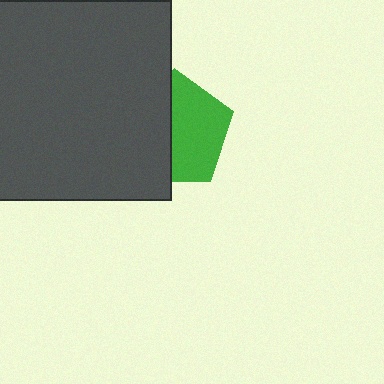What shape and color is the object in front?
The object in front is a dark gray square.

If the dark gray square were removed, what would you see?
You would see the complete green pentagon.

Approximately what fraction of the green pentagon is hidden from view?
Roughly 47% of the green pentagon is hidden behind the dark gray square.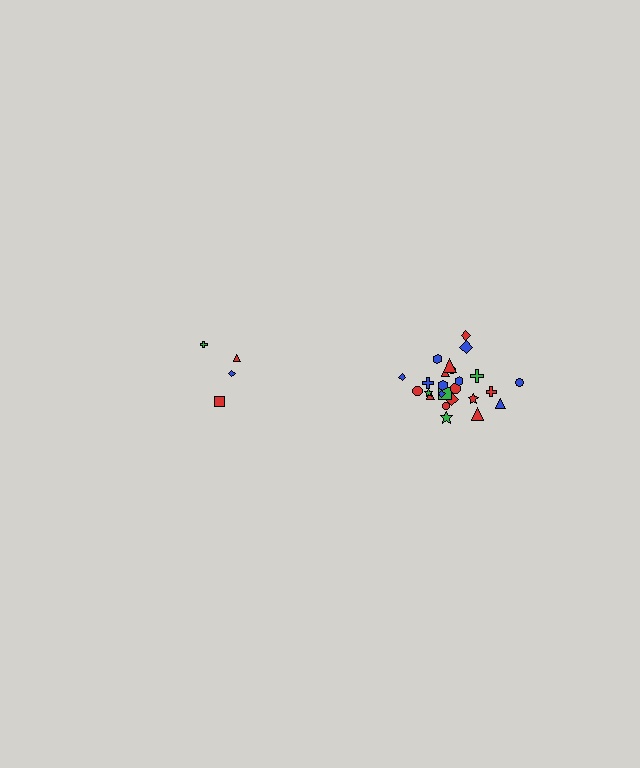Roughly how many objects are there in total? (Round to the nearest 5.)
Roughly 30 objects in total.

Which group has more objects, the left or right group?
The right group.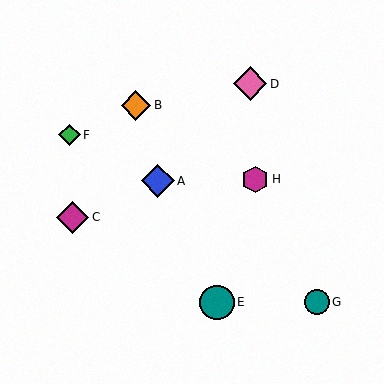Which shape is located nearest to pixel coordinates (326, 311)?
The teal circle (labeled G) at (317, 302) is nearest to that location.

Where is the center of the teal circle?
The center of the teal circle is at (317, 302).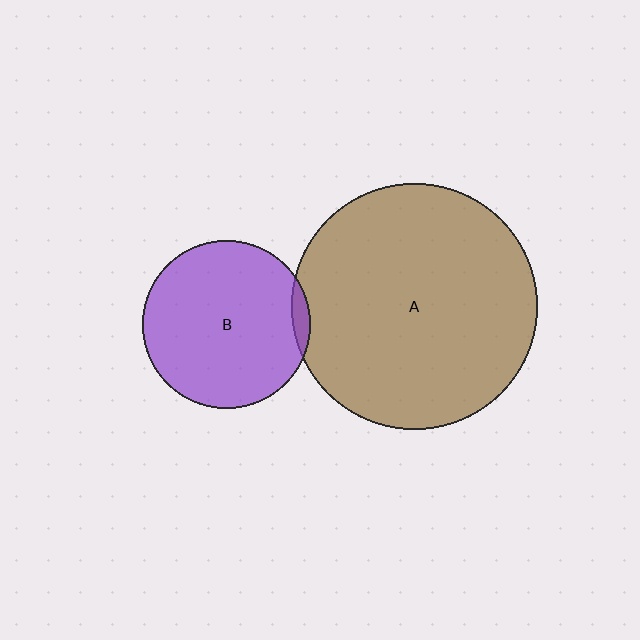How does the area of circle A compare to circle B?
Approximately 2.1 times.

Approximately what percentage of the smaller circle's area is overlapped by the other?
Approximately 5%.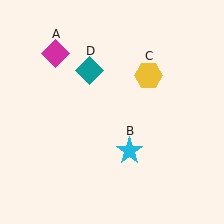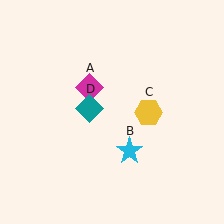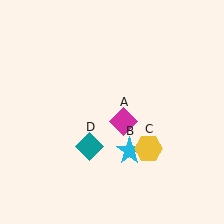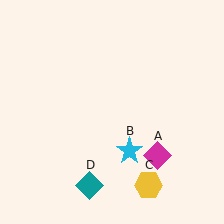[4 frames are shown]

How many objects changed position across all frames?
3 objects changed position: magenta diamond (object A), yellow hexagon (object C), teal diamond (object D).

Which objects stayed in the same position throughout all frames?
Cyan star (object B) remained stationary.